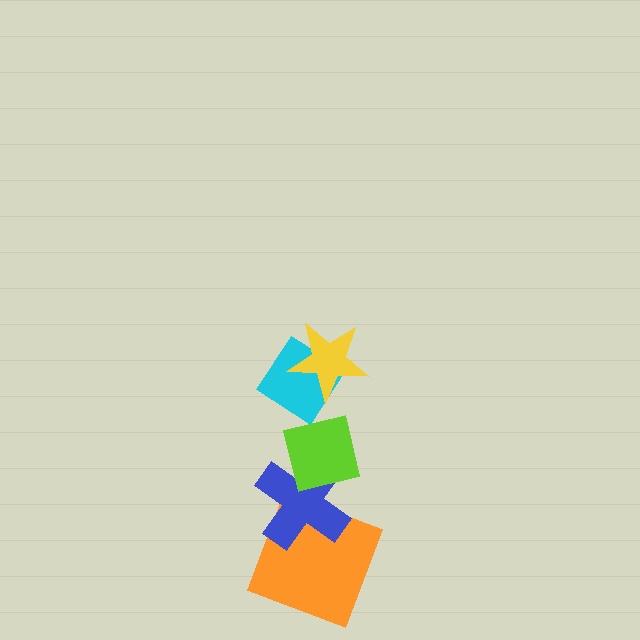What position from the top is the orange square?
The orange square is 5th from the top.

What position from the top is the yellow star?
The yellow star is 1st from the top.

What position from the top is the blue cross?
The blue cross is 4th from the top.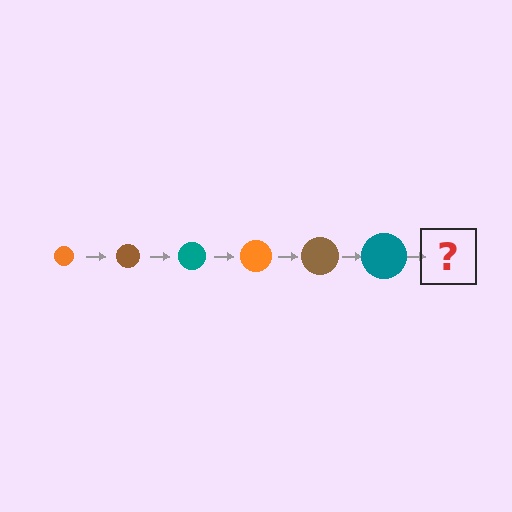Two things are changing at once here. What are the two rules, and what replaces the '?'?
The two rules are that the circle grows larger each step and the color cycles through orange, brown, and teal. The '?' should be an orange circle, larger than the previous one.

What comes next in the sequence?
The next element should be an orange circle, larger than the previous one.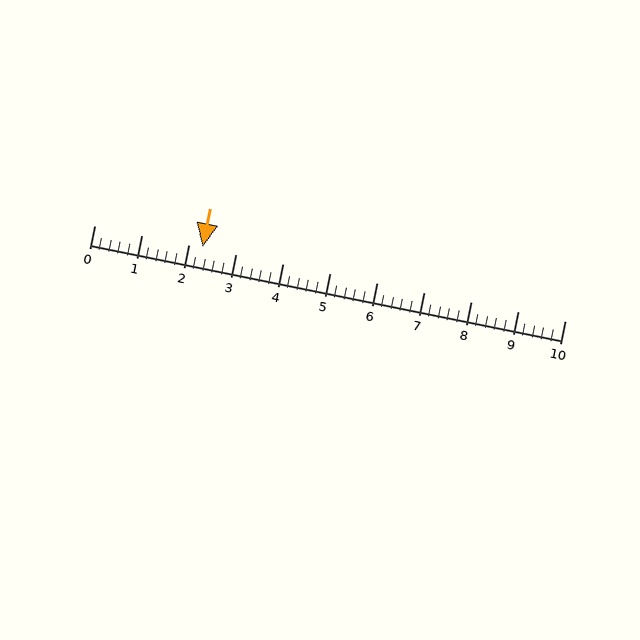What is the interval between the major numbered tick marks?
The major tick marks are spaced 1 units apart.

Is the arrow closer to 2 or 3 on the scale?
The arrow is closer to 2.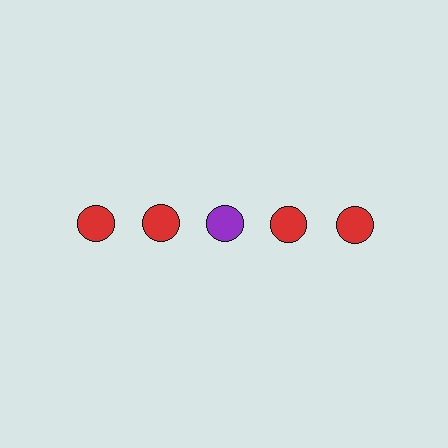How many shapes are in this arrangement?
There are 5 shapes arranged in a grid pattern.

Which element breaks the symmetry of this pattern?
The purple circle in the top row, center column breaks the symmetry. All other shapes are red circles.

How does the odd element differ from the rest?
It has a different color: purple instead of red.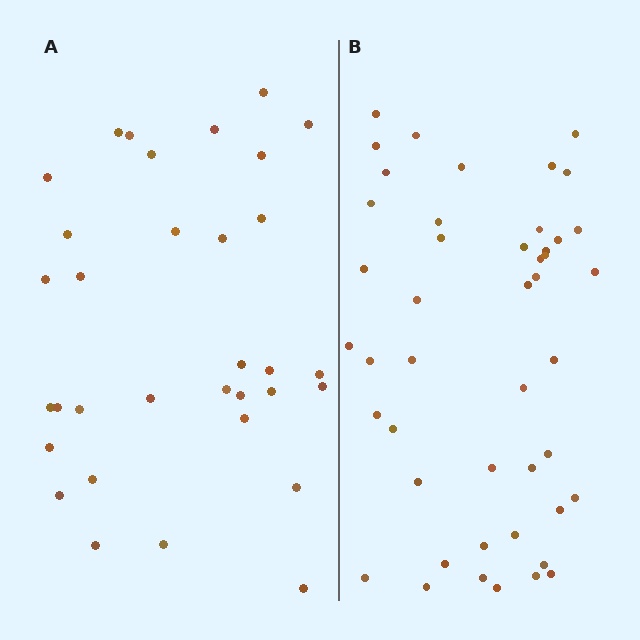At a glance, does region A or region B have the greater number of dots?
Region B (the right region) has more dots.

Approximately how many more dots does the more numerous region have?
Region B has approximately 15 more dots than region A.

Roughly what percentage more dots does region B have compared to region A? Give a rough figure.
About 40% more.